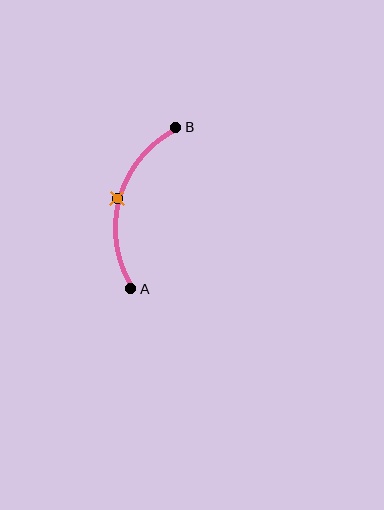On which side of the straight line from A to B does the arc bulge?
The arc bulges to the left of the straight line connecting A and B.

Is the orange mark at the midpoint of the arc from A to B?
Yes. The orange mark lies on the arc at equal arc-length from both A and B — it is the arc midpoint.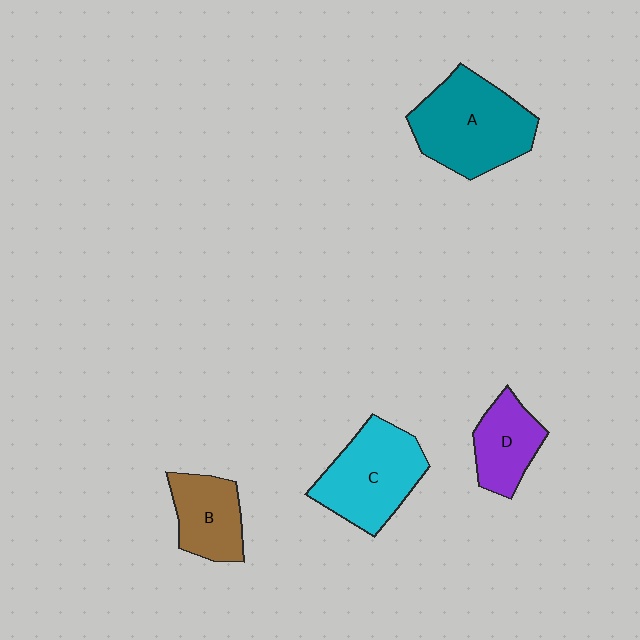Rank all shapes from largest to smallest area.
From largest to smallest: A (teal), C (cyan), B (brown), D (purple).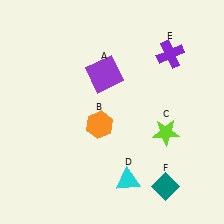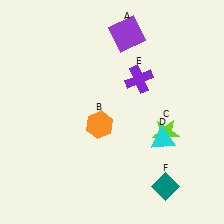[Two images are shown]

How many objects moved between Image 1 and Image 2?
3 objects moved between the two images.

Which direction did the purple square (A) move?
The purple square (A) moved up.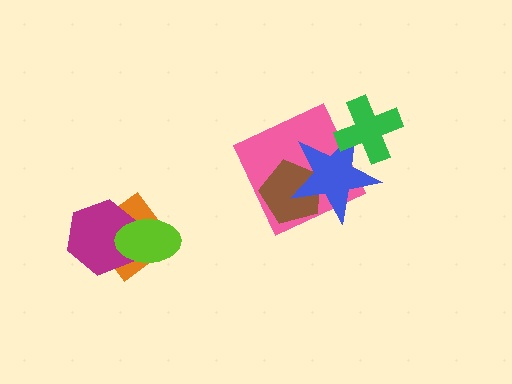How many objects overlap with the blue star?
3 objects overlap with the blue star.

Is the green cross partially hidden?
No, no other shape covers it.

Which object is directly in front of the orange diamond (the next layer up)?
The magenta hexagon is directly in front of the orange diamond.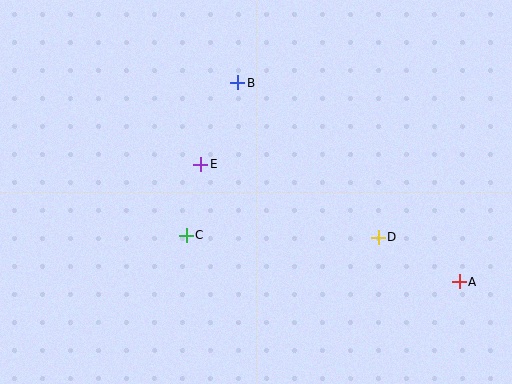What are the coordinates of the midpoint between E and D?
The midpoint between E and D is at (290, 201).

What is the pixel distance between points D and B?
The distance between D and B is 209 pixels.